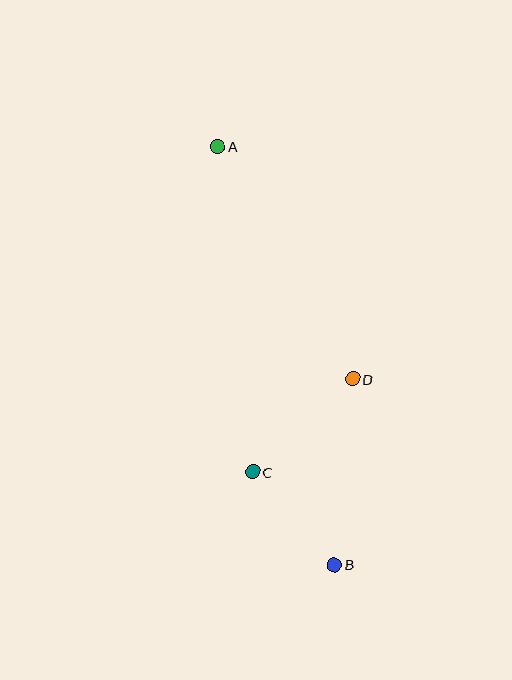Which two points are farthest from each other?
Points A and B are farthest from each other.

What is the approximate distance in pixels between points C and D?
The distance between C and D is approximately 137 pixels.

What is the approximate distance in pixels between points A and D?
The distance between A and D is approximately 269 pixels.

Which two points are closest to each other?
Points B and C are closest to each other.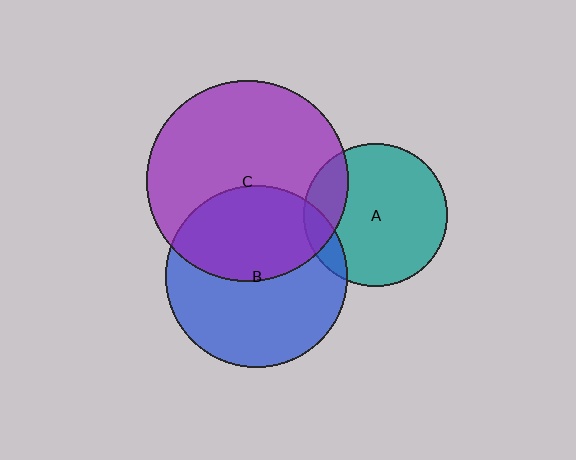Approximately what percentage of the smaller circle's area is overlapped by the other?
Approximately 20%.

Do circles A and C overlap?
Yes.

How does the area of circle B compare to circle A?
Approximately 1.6 times.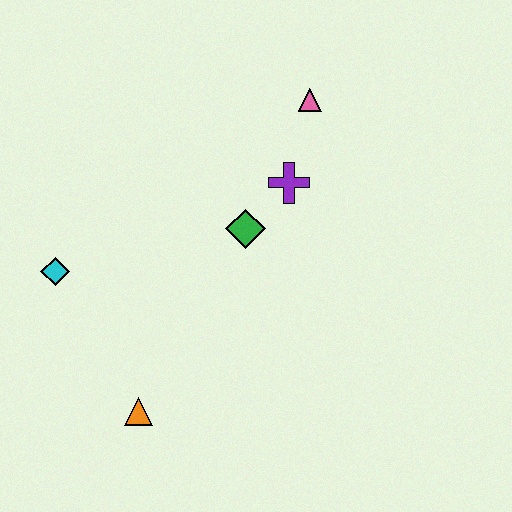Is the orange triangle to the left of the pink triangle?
Yes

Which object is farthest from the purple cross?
The orange triangle is farthest from the purple cross.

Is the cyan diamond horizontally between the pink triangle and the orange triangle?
No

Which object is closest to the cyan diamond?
The orange triangle is closest to the cyan diamond.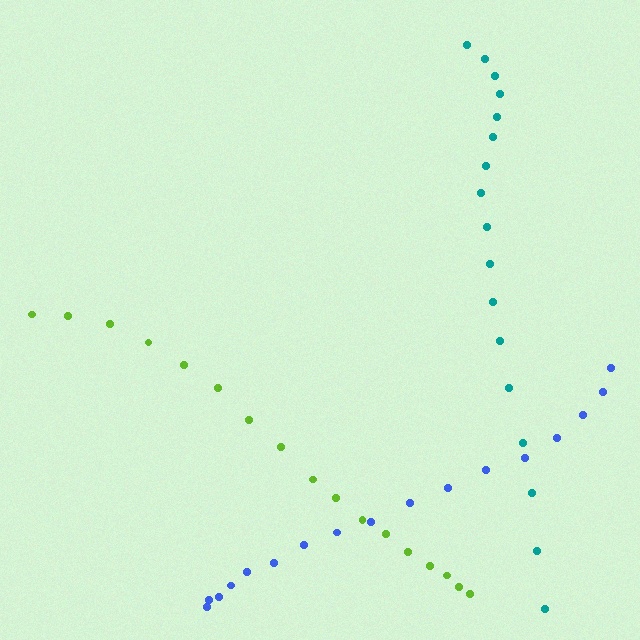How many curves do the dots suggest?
There are 3 distinct paths.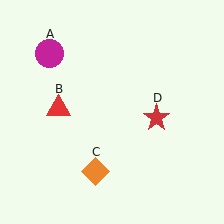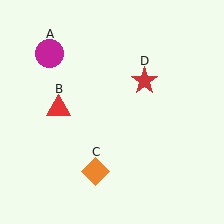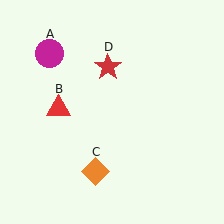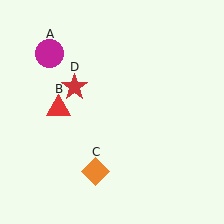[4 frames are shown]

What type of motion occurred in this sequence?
The red star (object D) rotated counterclockwise around the center of the scene.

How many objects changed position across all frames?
1 object changed position: red star (object D).